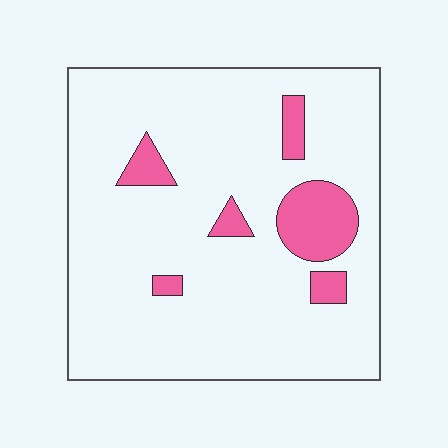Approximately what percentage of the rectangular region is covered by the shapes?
Approximately 10%.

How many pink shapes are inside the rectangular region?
6.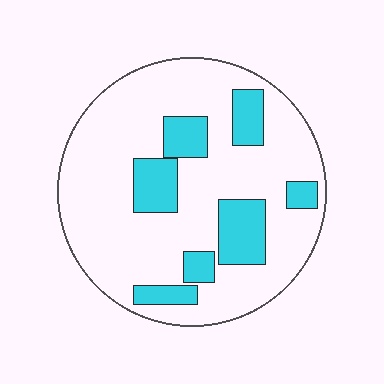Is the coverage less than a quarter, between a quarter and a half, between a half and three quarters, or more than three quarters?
Less than a quarter.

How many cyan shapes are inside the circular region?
7.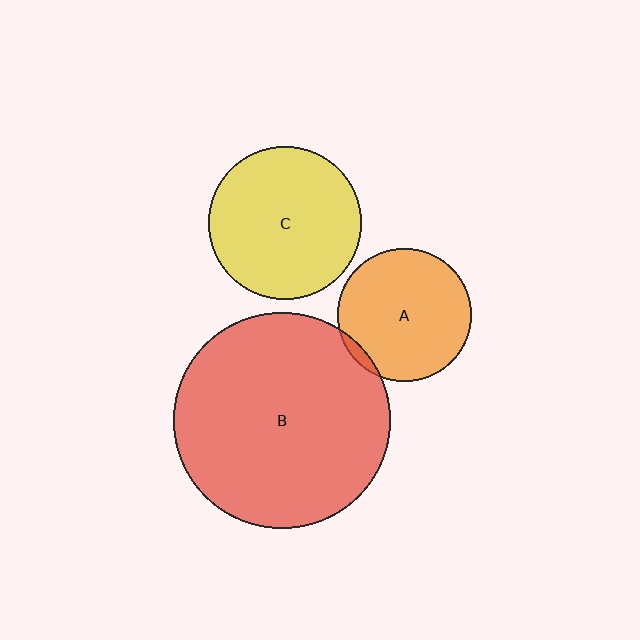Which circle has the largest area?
Circle B (red).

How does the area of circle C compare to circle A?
Approximately 1.3 times.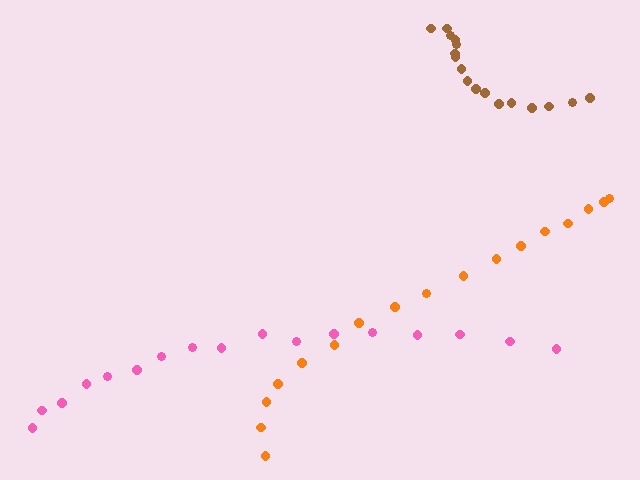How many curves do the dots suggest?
There are 3 distinct paths.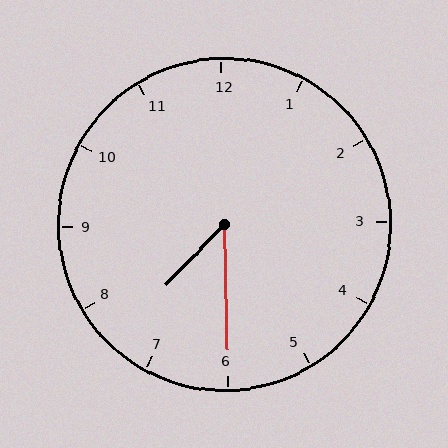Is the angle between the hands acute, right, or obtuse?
It is acute.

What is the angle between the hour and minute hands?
Approximately 45 degrees.